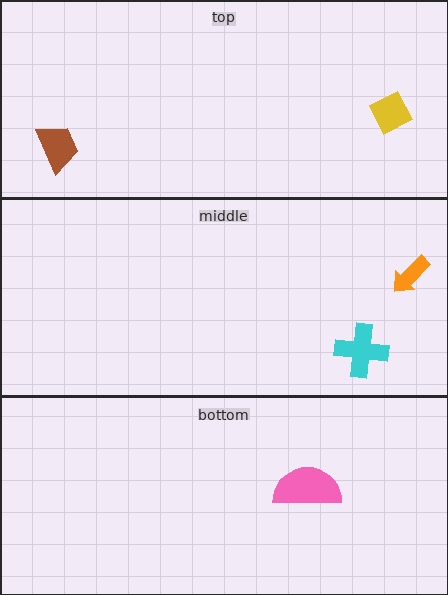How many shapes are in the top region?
2.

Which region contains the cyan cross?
The middle region.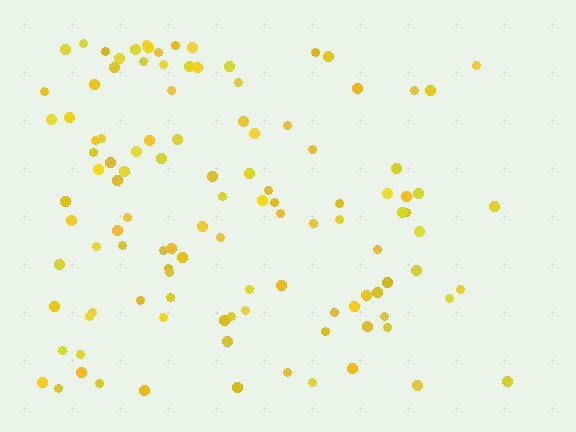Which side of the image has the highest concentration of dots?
The left.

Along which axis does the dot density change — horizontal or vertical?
Horizontal.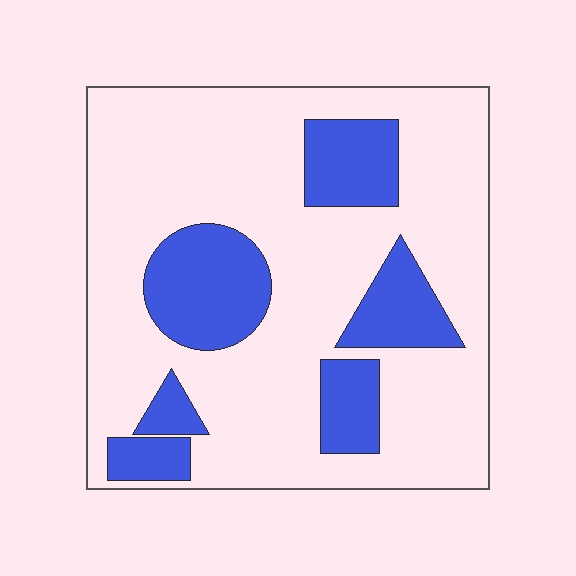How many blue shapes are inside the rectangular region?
6.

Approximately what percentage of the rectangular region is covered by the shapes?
Approximately 25%.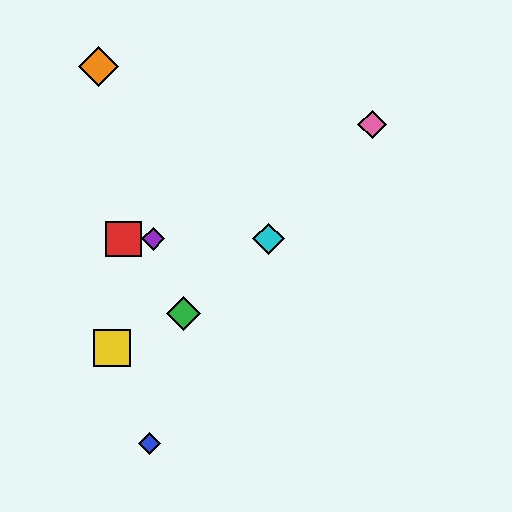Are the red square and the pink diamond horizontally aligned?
No, the red square is at y≈239 and the pink diamond is at y≈125.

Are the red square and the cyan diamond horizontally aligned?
Yes, both are at y≈239.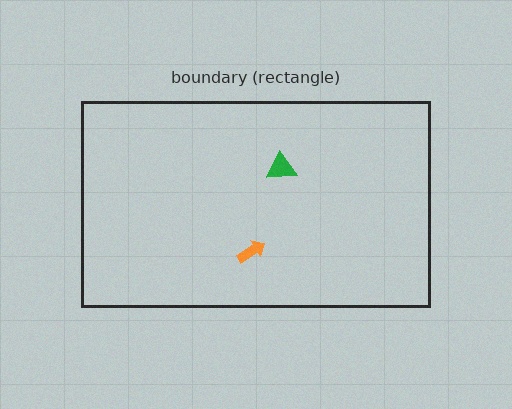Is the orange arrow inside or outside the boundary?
Inside.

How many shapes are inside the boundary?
2 inside, 0 outside.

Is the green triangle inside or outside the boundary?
Inside.